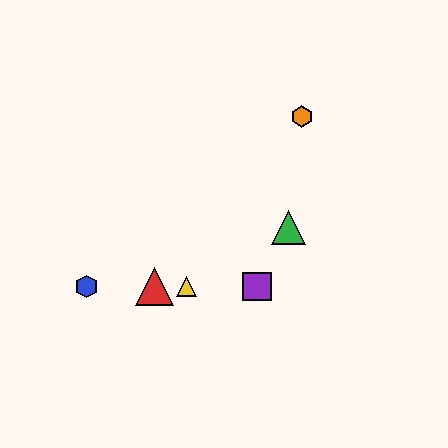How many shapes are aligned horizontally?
4 shapes (the red triangle, the blue hexagon, the yellow triangle, the purple square) are aligned horizontally.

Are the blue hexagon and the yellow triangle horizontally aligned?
Yes, both are at y≈286.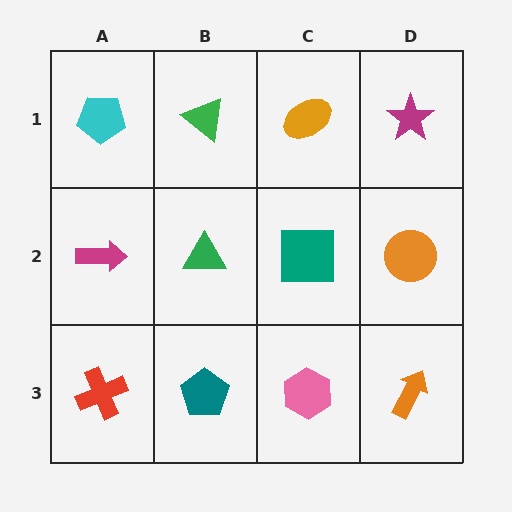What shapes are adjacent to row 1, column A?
A magenta arrow (row 2, column A), a green triangle (row 1, column B).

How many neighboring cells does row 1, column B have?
3.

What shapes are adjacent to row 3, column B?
A green triangle (row 2, column B), a red cross (row 3, column A), a pink hexagon (row 3, column C).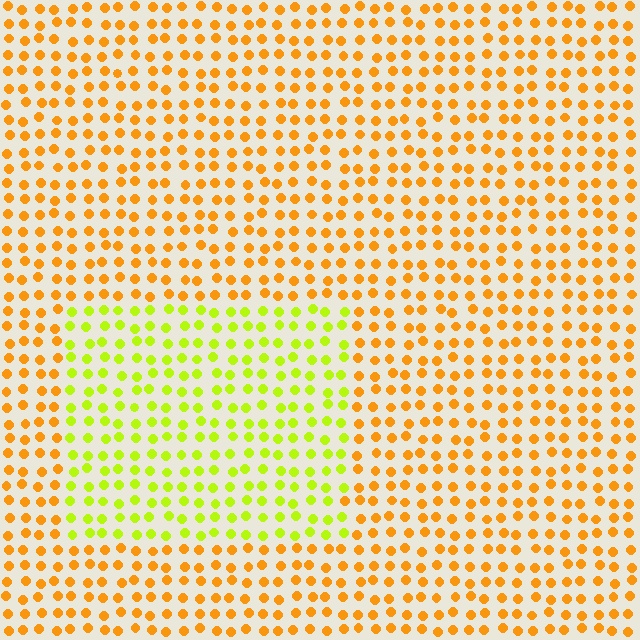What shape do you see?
I see a rectangle.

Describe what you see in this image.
The image is filled with small orange elements in a uniform arrangement. A rectangle-shaped region is visible where the elements are tinted to a slightly different hue, forming a subtle color boundary.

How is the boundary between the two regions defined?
The boundary is defined purely by a slight shift in hue (about 43 degrees). Spacing, size, and orientation are identical on both sides.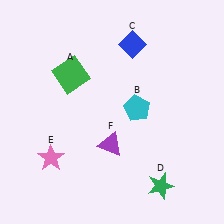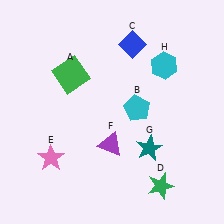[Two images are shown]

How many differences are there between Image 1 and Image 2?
There are 2 differences between the two images.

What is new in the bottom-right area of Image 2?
A teal star (G) was added in the bottom-right area of Image 2.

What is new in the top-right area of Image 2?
A cyan hexagon (H) was added in the top-right area of Image 2.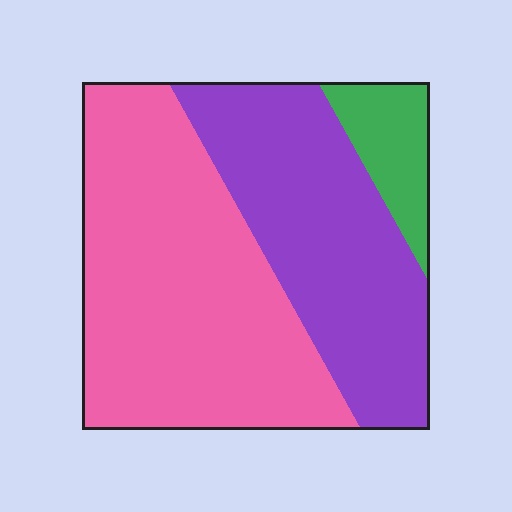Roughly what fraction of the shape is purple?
Purple takes up about three eighths (3/8) of the shape.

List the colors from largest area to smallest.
From largest to smallest: pink, purple, green.